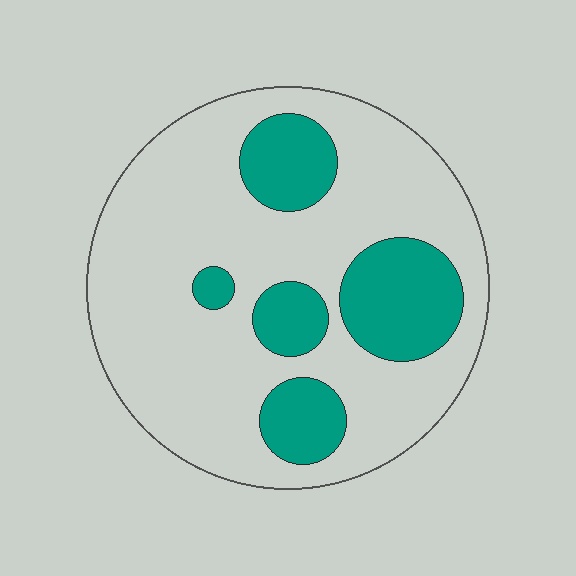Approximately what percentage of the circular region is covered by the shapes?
Approximately 25%.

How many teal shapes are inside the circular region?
5.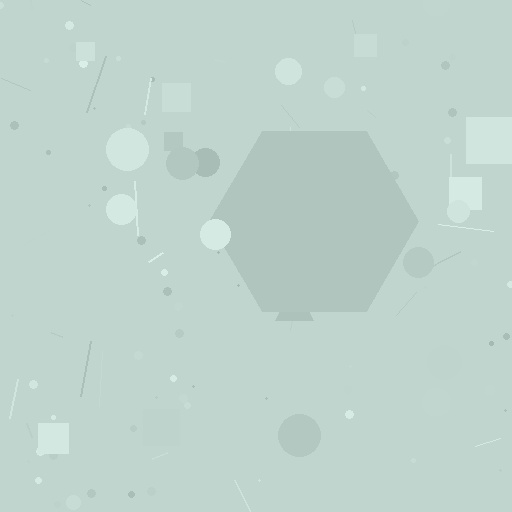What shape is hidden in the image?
A hexagon is hidden in the image.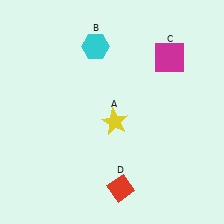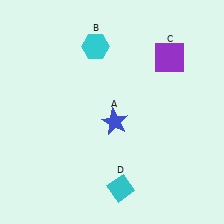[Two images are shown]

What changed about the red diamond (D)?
In Image 1, D is red. In Image 2, it changed to cyan.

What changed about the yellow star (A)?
In Image 1, A is yellow. In Image 2, it changed to blue.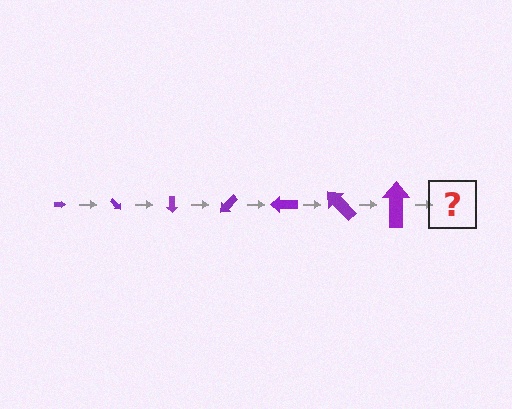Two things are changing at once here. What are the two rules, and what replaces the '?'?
The two rules are that the arrow grows larger each step and it rotates 45 degrees each step. The '?' should be an arrow, larger than the previous one and rotated 315 degrees from the start.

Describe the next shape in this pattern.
It should be an arrow, larger than the previous one and rotated 315 degrees from the start.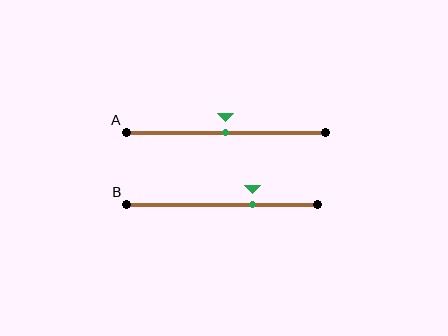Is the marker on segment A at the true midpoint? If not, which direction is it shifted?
Yes, the marker on segment A is at the true midpoint.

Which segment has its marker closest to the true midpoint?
Segment A has its marker closest to the true midpoint.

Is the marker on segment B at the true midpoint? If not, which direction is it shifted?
No, the marker on segment B is shifted to the right by about 16% of the segment length.